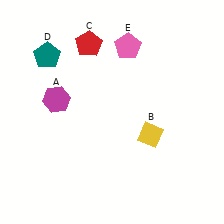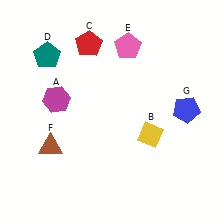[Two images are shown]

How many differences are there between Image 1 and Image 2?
There are 2 differences between the two images.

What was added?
A brown triangle (F), a blue pentagon (G) were added in Image 2.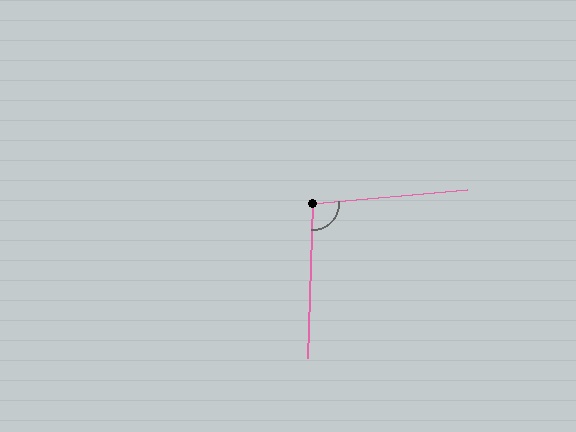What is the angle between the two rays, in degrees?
Approximately 97 degrees.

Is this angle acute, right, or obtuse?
It is obtuse.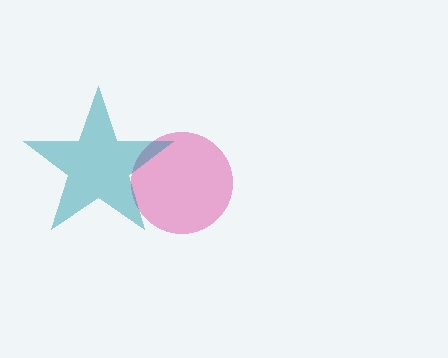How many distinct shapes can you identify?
There are 2 distinct shapes: a pink circle, a teal star.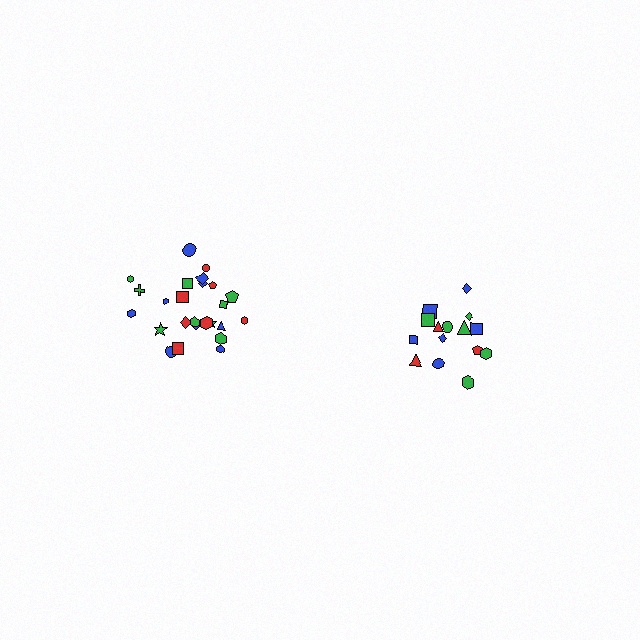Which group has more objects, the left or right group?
The left group.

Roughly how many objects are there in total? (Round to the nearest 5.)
Roughly 40 objects in total.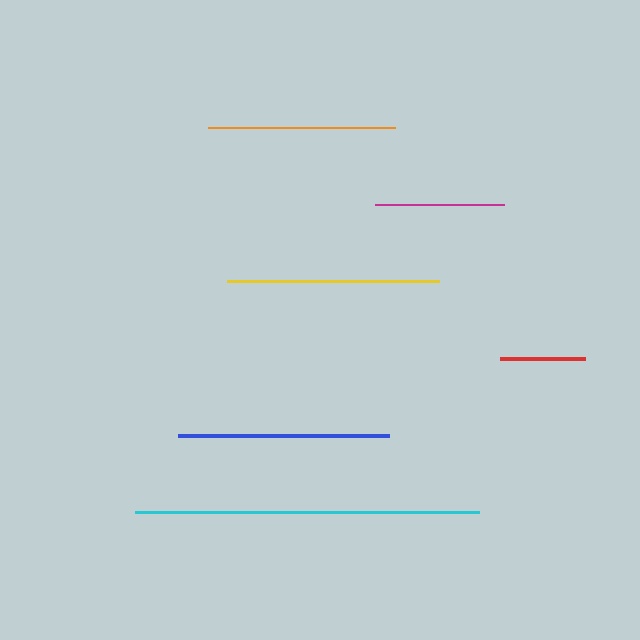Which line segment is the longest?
The cyan line is the longest at approximately 344 pixels.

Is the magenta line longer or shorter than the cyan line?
The cyan line is longer than the magenta line.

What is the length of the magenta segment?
The magenta segment is approximately 129 pixels long.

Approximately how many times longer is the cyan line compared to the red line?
The cyan line is approximately 4.1 times the length of the red line.